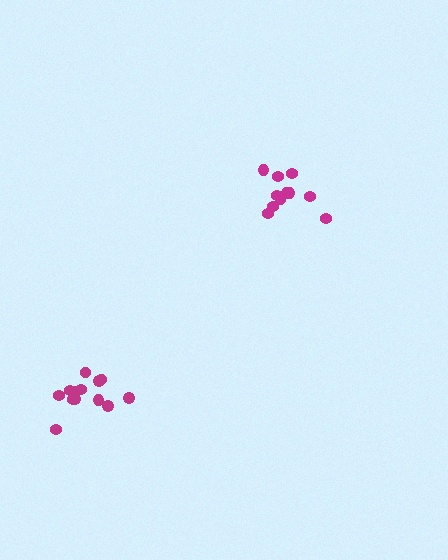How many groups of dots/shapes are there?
There are 2 groups.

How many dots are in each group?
Group 1: 11 dots, Group 2: 13 dots (24 total).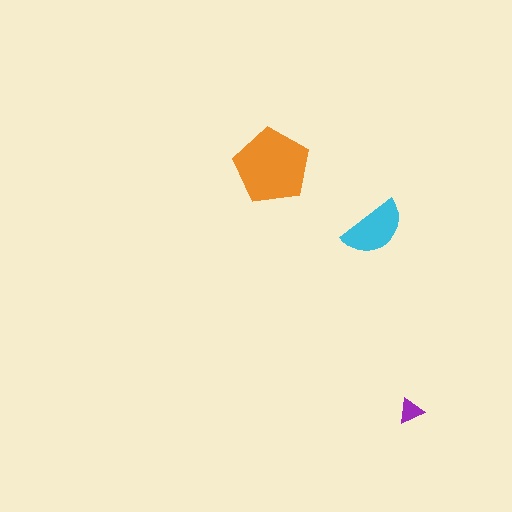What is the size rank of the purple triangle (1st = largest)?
3rd.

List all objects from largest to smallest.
The orange pentagon, the cyan semicircle, the purple triangle.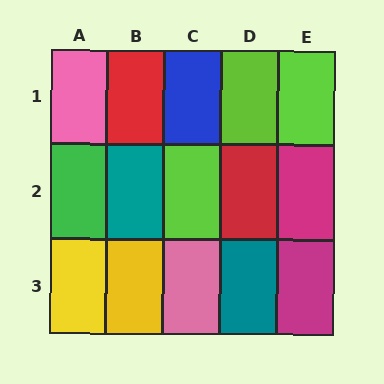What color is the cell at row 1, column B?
Red.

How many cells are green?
1 cell is green.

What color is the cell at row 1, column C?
Blue.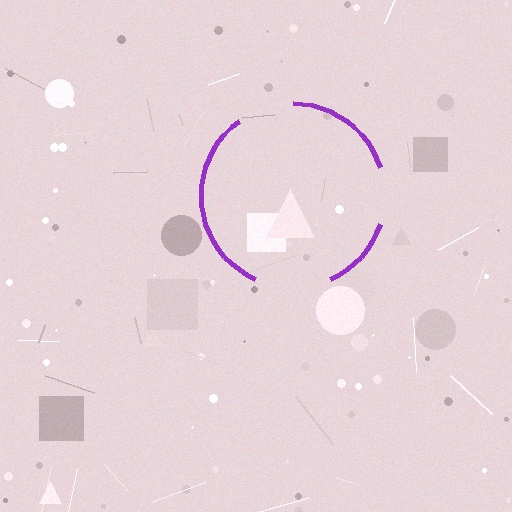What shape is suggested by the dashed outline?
The dashed outline suggests a circle.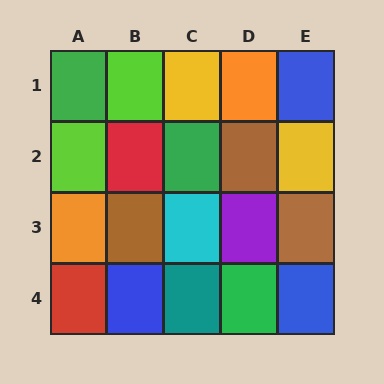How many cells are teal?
1 cell is teal.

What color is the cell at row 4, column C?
Teal.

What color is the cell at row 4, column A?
Red.